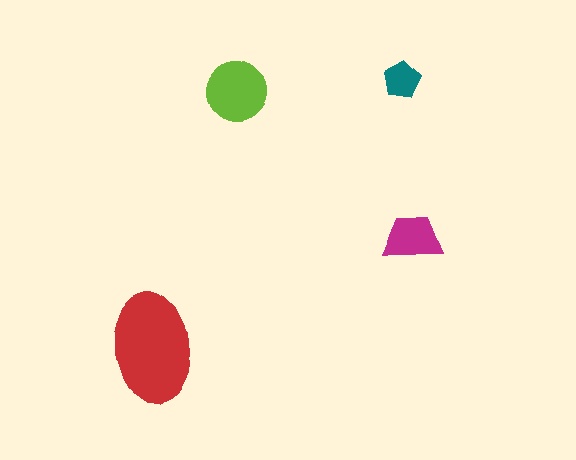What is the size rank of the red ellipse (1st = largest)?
1st.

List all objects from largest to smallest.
The red ellipse, the lime circle, the magenta trapezoid, the teal pentagon.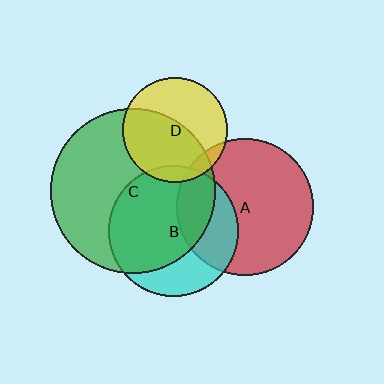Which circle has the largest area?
Circle C (green).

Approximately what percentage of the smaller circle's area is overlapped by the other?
Approximately 65%.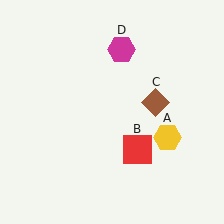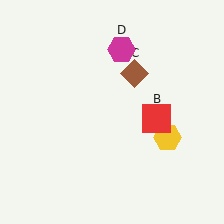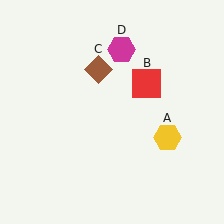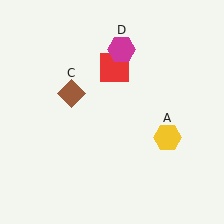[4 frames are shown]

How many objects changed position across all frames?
2 objects changed position: red square (object B), brown diamond (object C).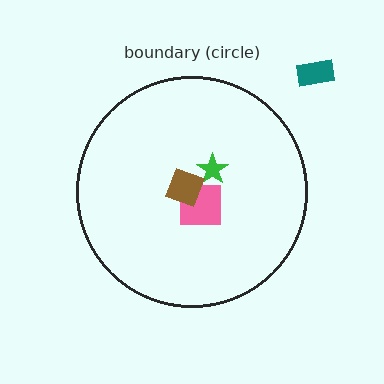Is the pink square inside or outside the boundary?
Inside.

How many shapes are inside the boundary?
3 inside, 1 outside.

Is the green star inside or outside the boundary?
Inside.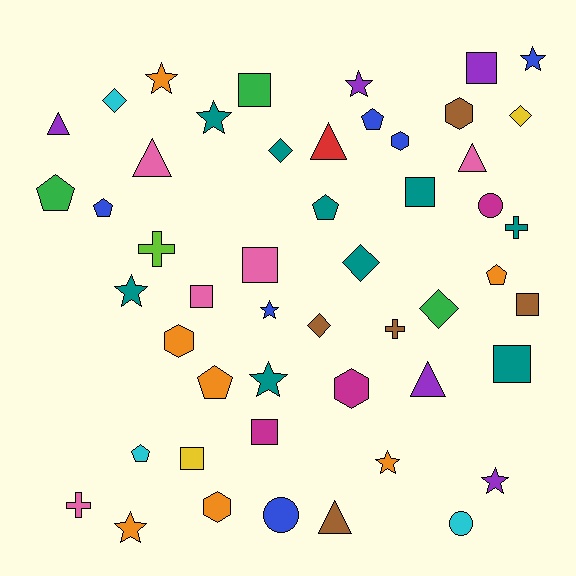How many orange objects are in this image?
There are 7 orange objects.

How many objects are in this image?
There are 50 objects.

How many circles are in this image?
There are 3 circles.